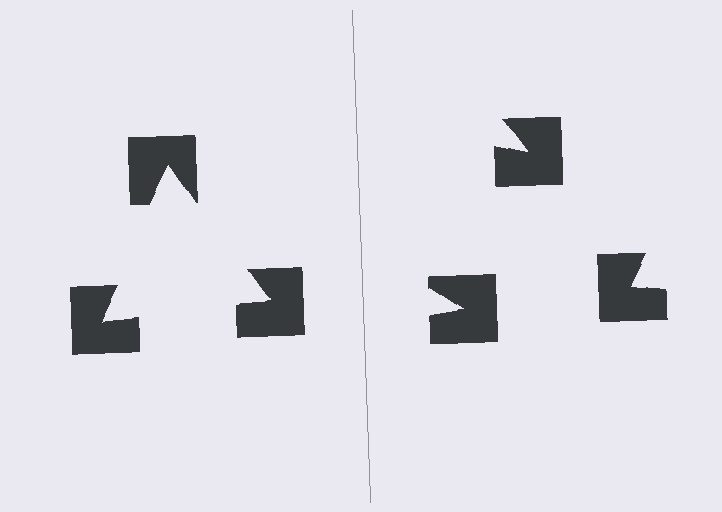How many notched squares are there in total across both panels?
6 — 3 on each side.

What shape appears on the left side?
An illusory triangle.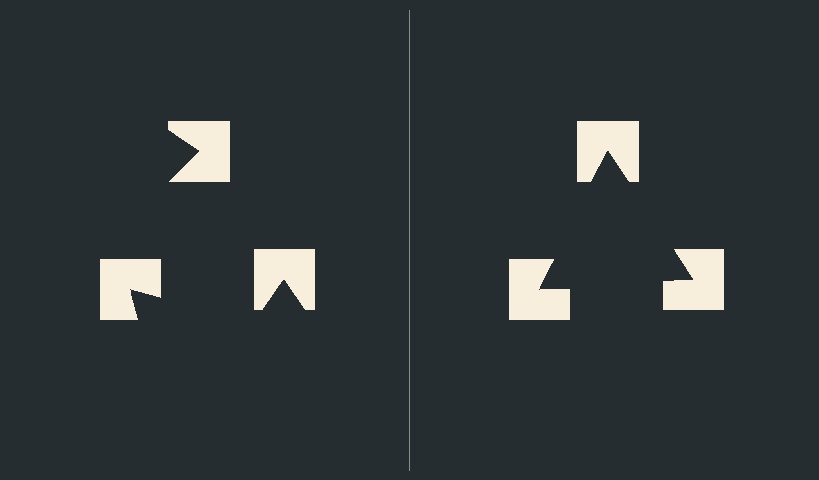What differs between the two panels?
The notched squares are positioned identically on both sides; only the wedge orientations differ. On the right they align to a triangle; on the left they are misaligned.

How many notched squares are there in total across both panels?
6 — 3 on each side.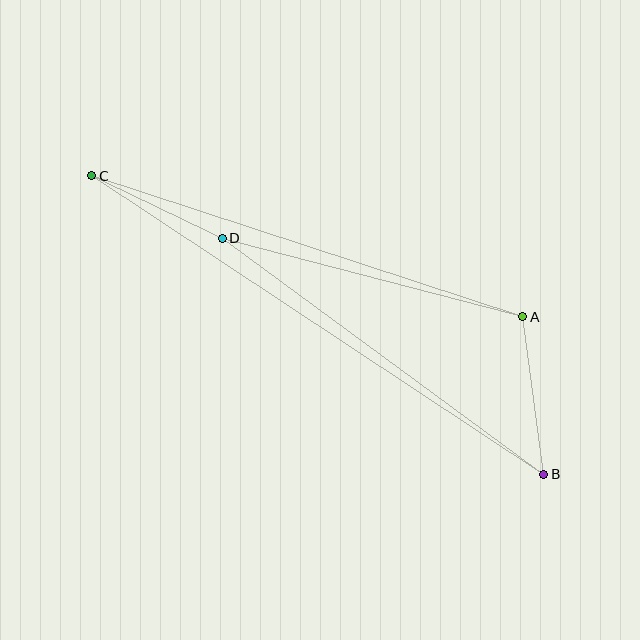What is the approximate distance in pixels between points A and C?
The distance between A and C is approximately 453 pixels.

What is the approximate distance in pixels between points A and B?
The distance between A and B is approximately 159 pixels.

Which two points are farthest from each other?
Points B and C are farthest from each other.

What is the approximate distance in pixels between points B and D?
The distance between B and D is approximately 399 pixels.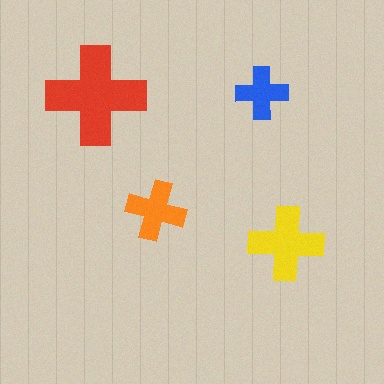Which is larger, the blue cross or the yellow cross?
The yellow one.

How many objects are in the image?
There are 4 objects in the image.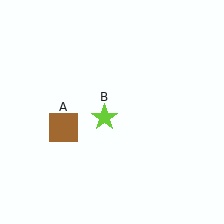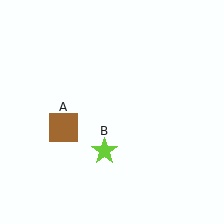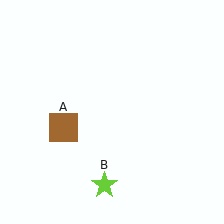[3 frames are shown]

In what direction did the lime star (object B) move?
The lime star (object B) moved down.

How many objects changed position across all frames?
1 object changed position: lime star (object B).